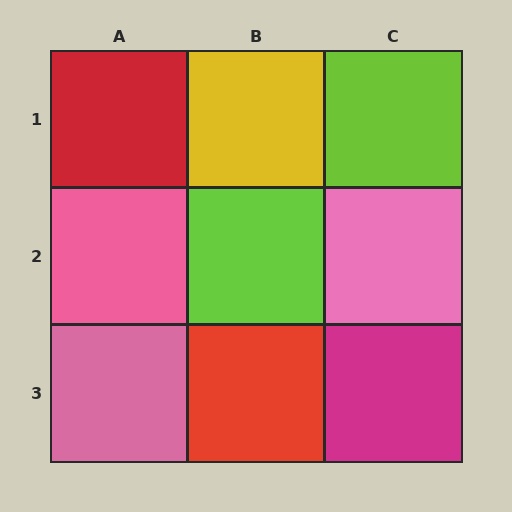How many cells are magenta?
1 cell is magenta.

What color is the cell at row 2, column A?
Pink.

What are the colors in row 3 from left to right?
Pink, red, magenta.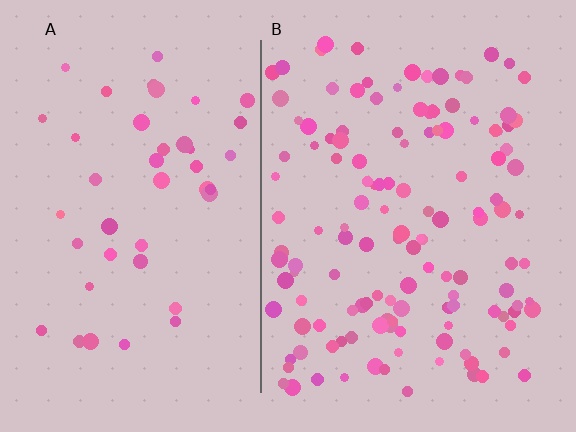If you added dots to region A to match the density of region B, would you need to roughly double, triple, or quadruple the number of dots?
Approximately triple.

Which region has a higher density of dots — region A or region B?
B (the right).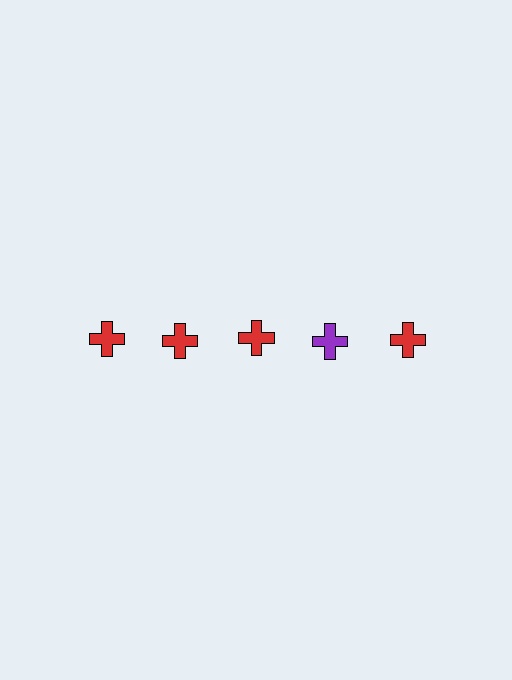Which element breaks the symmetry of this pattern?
The purple cross in the top row, second from right column breaks the symmetry. All other shapes are red crosses.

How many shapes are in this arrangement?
There are 5 shapes arranged in a grid pattern.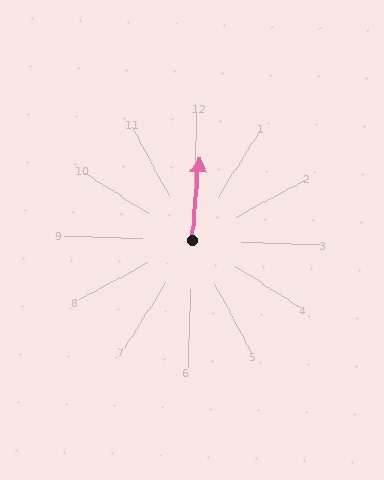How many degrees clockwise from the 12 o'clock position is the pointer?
Approximately 3 degrees.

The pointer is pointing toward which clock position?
Roughly 12 o'clock.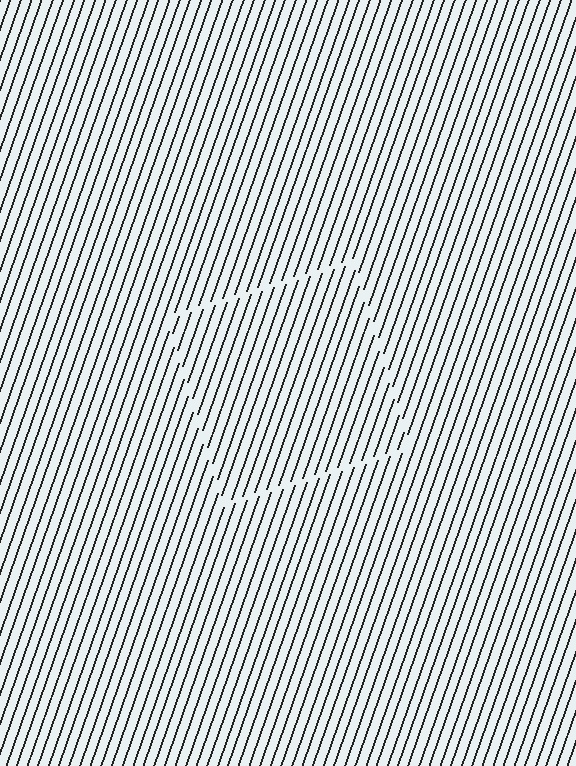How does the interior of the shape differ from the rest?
The interior of the shape contains the same grating, shifted by half a period — the contour is defined by the phase discontinuity where line-ends from the inner and outer gratings abut.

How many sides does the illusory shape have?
4 sides — the line-ends trace a square.